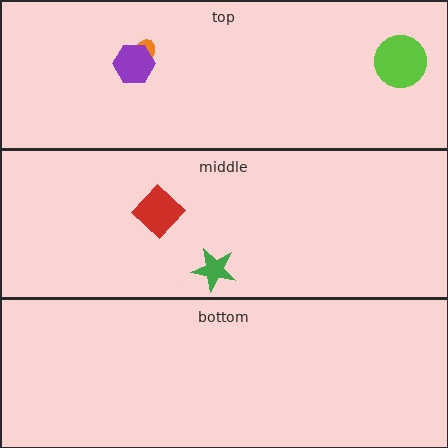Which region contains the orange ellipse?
The top region.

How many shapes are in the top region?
3.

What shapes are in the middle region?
The green star, the red diamond.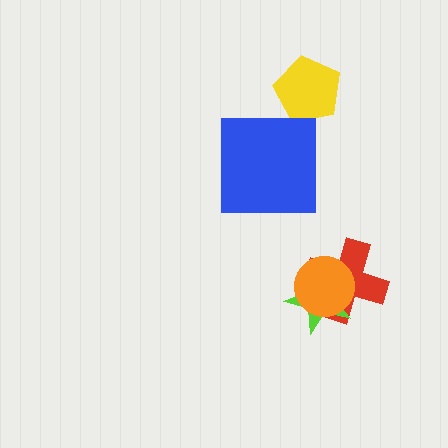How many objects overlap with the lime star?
2 objects overlap with the lime star.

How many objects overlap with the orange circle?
2 objects overlap with the orange circle.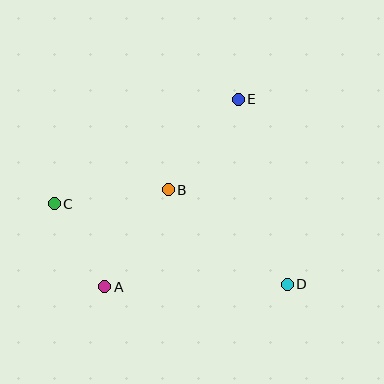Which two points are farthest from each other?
Points C and D are farthest from each other.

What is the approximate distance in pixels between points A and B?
The distance between A and B is approximately 116 pixels.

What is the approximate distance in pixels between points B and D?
The distance between B and D is approximately 152 pixels.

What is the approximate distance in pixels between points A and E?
The distance between A and E is approximately 230 pixels.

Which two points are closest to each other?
Points A and C are closest to each other.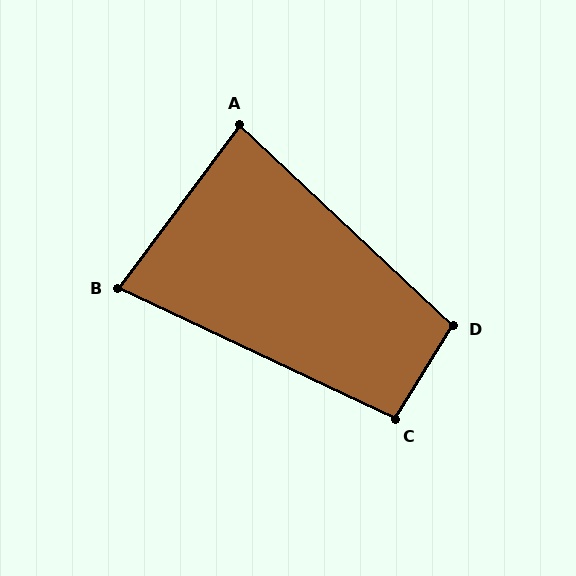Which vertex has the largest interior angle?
D, at approximately 101 degrees.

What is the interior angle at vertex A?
Approximately 84 degrees (acute).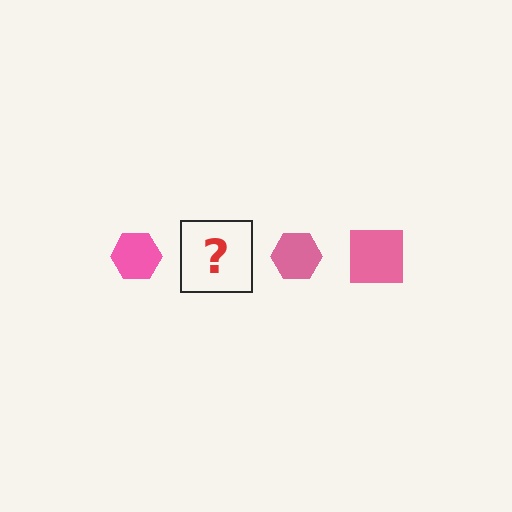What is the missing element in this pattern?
The missing element is a pink square.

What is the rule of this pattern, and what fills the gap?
The rule is that the pattern cycles through hexagon, square shapes in pink. The gap should be filled with a pink square.